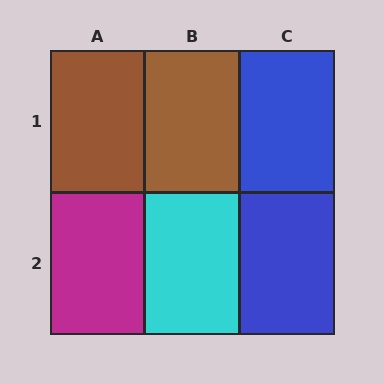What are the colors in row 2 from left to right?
Magenta, cyan, blue.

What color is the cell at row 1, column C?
Blue.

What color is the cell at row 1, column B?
Brown.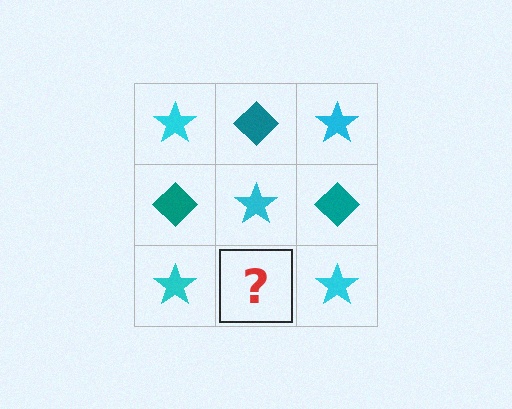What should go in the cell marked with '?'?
The missing cell should contain a teal diamond.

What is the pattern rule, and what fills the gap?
The rule is that it alternates cyan star and teal diamond in a checkerboard pattern. The gap should be filled with a teal diamond.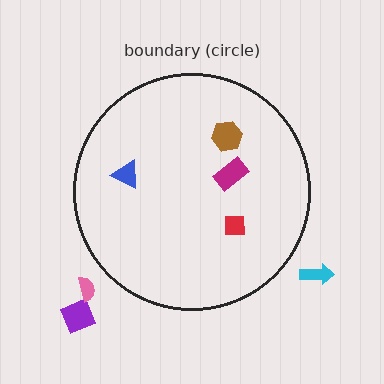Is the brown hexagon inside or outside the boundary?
Inside.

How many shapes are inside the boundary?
4 inside, 3 outside.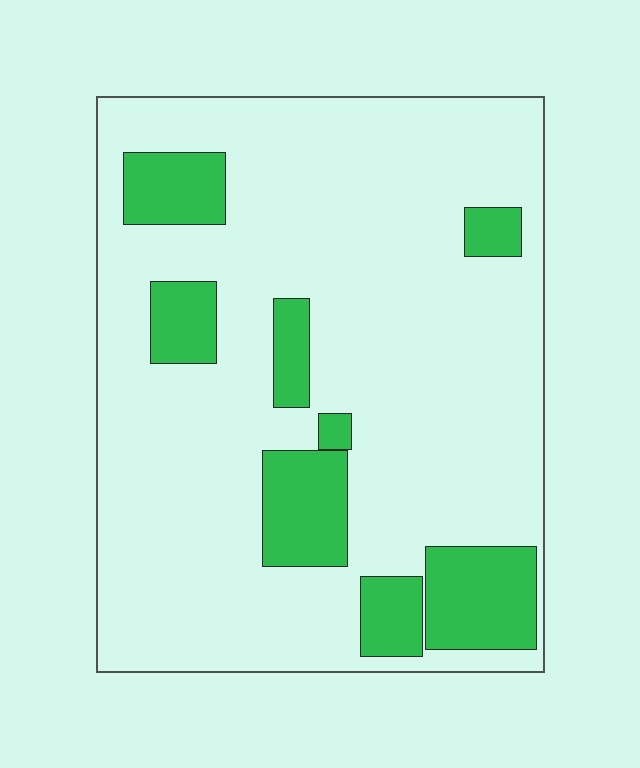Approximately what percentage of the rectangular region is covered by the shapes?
Approximately 20%.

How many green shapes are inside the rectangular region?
8.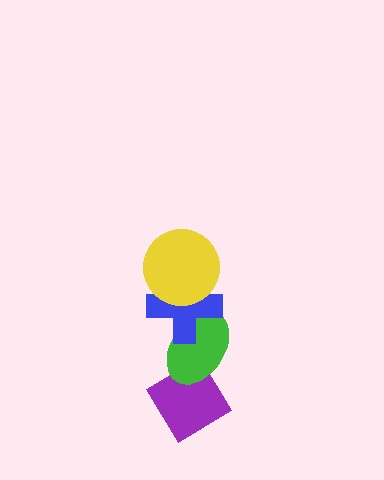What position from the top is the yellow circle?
The yellow circle is 1st from the top.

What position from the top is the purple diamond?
The purple diamond is 4th from the top.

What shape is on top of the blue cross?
The yellow circle is on top of the blue cross.